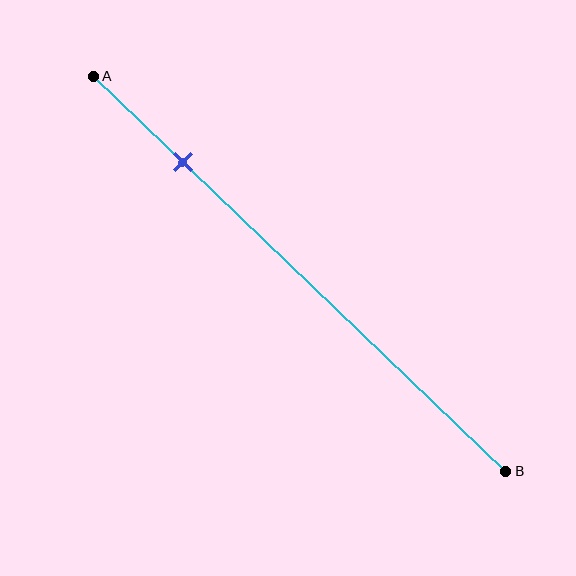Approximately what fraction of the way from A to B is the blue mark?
The blue mark is approximately 20% of the way from A to B.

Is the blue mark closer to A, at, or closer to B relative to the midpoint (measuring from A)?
The blue mark is closer to point A than the midpoint of segment AB.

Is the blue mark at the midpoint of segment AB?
No, the mark is at about 20% from A, not at the 50% midpoint.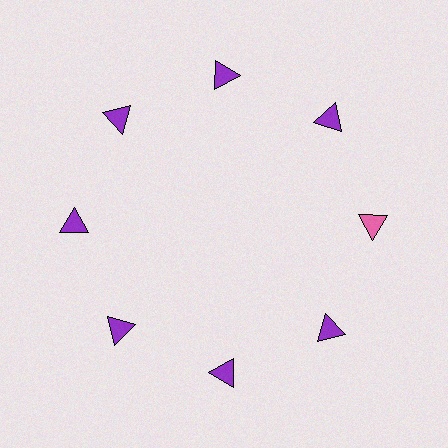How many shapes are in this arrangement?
There are 8 shapes arranged in a ring pattern.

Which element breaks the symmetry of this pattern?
The pink triangle at roughly the 3 o'clock position breaks the symmetry. All other shapes are purple triangles.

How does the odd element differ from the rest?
It has a different color: pink instead of purple.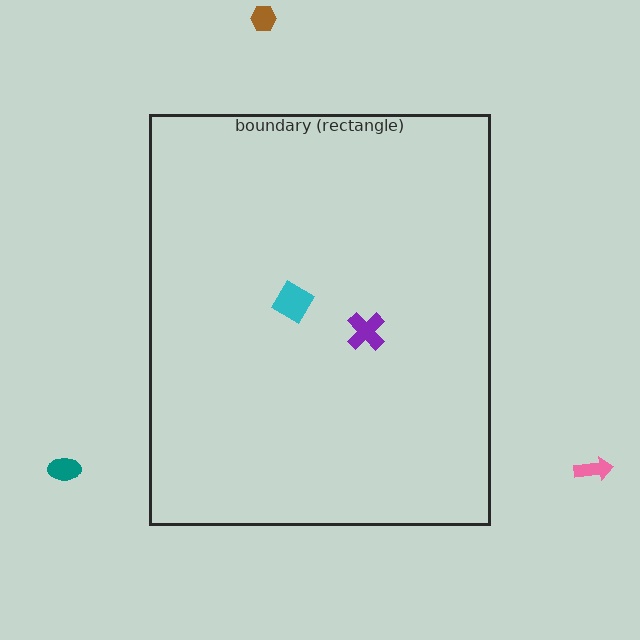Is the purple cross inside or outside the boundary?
Inside.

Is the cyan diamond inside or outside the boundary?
Inside.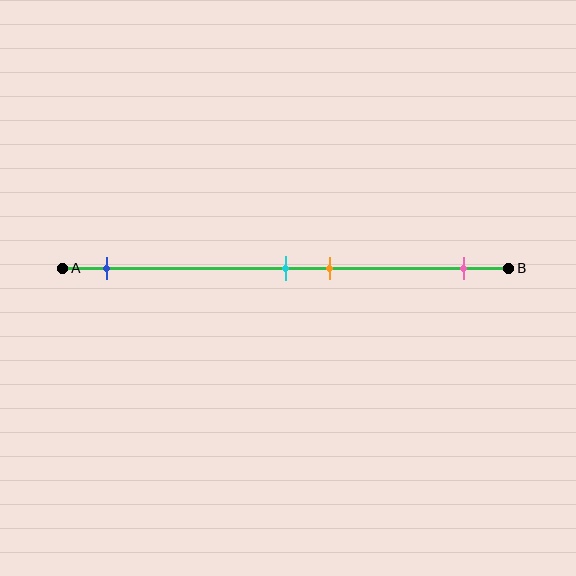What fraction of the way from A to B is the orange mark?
The orange mark is approximately 60% (0.6) of the way from A to B.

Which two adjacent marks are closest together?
The cyan and orange marks are the closest adjacent pair.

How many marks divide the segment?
There are 4 marks dividing the segment.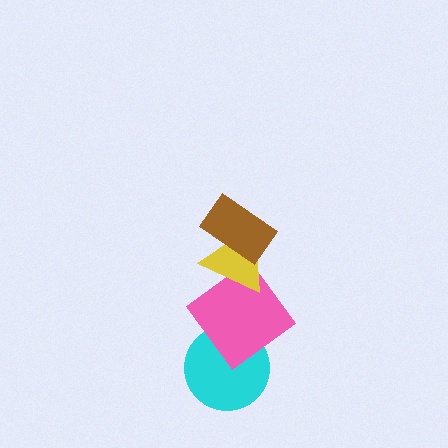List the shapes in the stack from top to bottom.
From top to bottom: the brown rectangle, the yellow triangle, the pink diamond, the cyan circle.